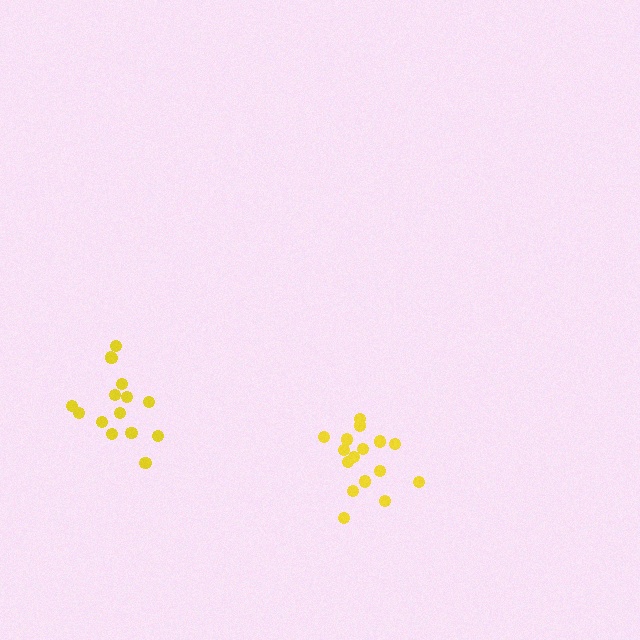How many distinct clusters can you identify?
There are 2 distinct clusters.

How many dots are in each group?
Group 1: 16 dots, Group 2: 15 dots (31 total).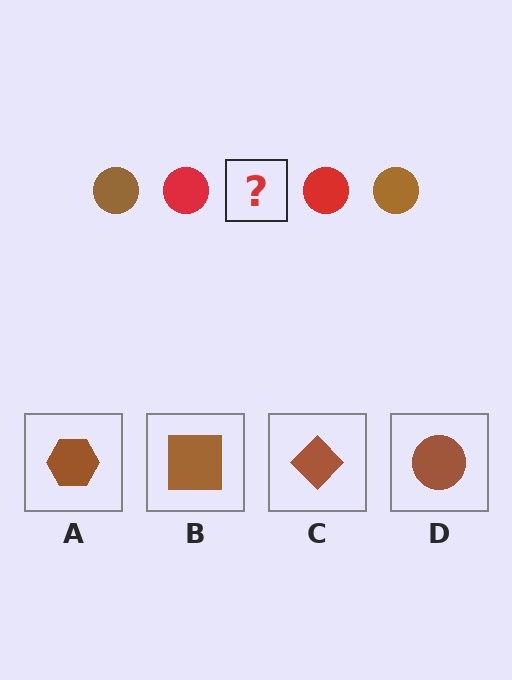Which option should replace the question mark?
Option D.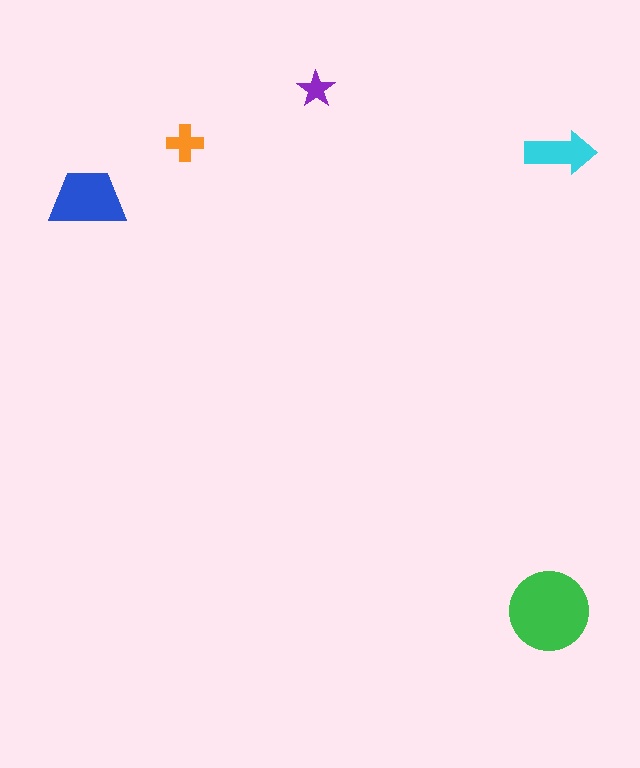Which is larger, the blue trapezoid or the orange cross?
The blue trapezoid.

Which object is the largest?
The green circle.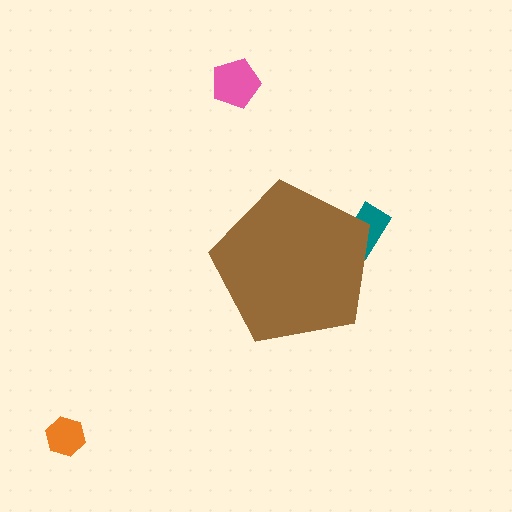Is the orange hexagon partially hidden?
No, the orange hexagon is fully visible.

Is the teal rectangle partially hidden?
Yes, the teal rectangle is partially hidden behind the brown pentagon.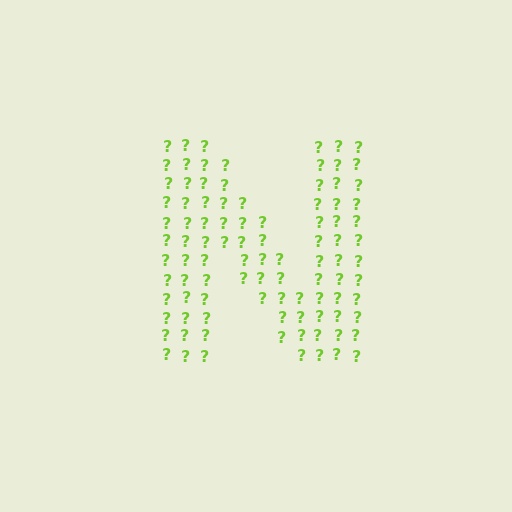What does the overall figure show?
The overall figure shows the letter N.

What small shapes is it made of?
It is made of small question marks.